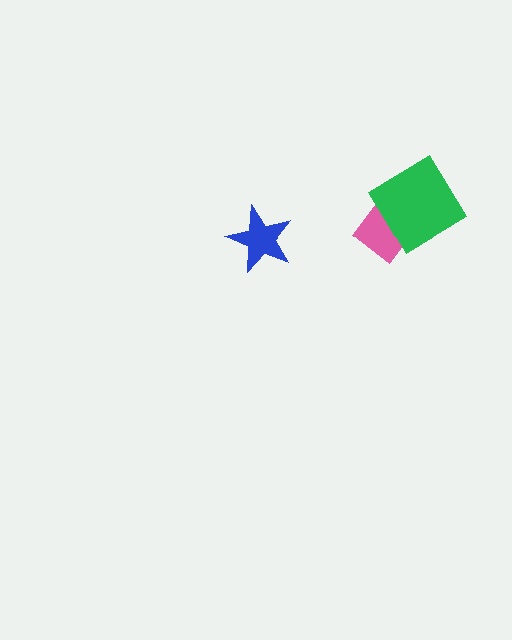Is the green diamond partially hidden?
No, no other shape covers it.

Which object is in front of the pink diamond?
The green diamond is in front of the pink diamond.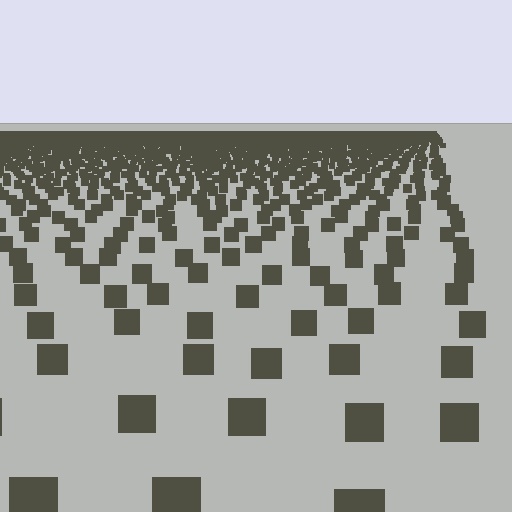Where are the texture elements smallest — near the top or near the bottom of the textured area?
Near the top.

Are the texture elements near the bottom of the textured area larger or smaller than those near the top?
Larger. Near the bottom, elements are closer to the viewer and appear at a bigger on-screen size.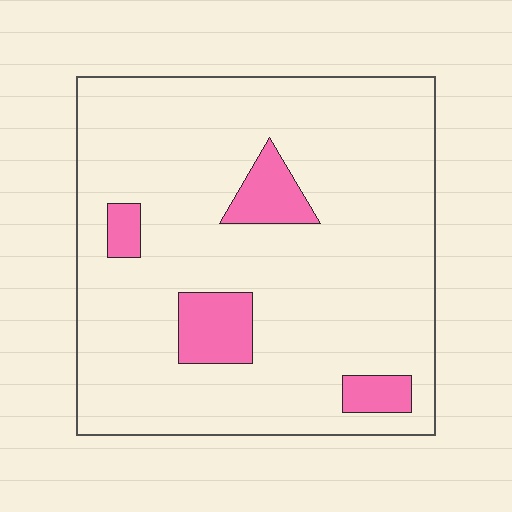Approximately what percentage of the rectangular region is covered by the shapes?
Approximately 10%.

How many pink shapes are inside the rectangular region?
4.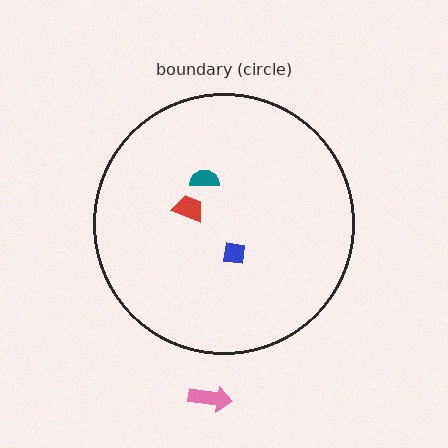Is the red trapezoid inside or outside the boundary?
Inside.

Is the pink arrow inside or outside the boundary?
Outside.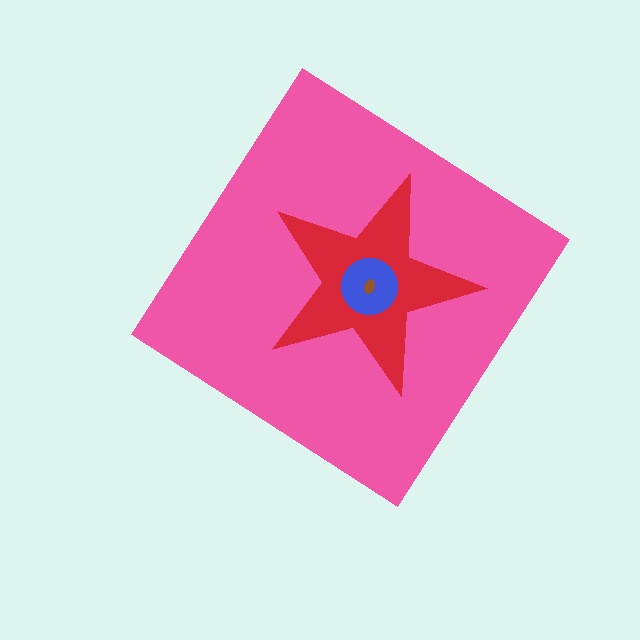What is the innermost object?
The brown ellipse.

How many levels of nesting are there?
4.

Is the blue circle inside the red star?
Yes.